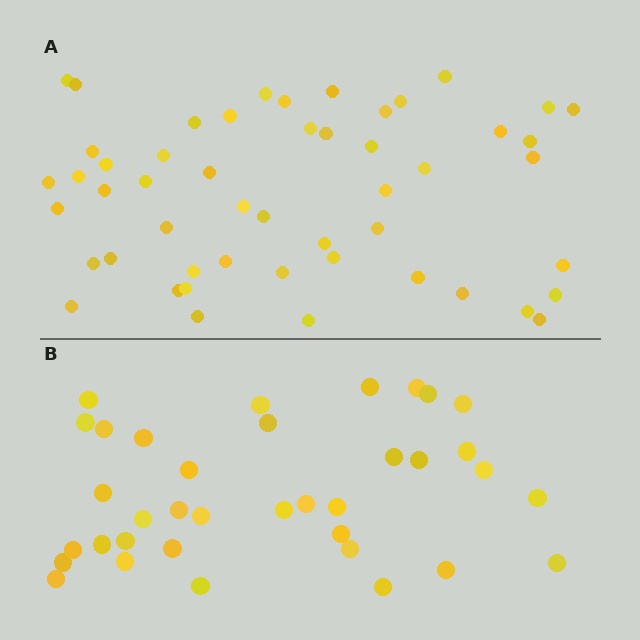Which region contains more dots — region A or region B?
Region A (the top region) has more dots.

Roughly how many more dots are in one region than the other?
Region A has approximately 15 more dots than region B.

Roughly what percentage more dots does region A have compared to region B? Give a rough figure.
About 40% more.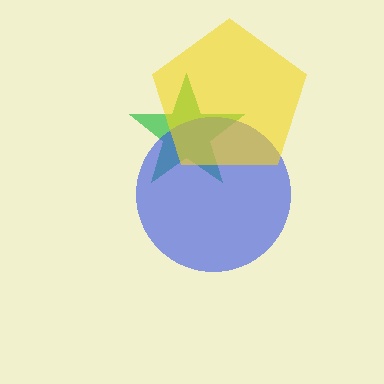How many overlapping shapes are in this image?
There are 3 overlapping shapes in the image.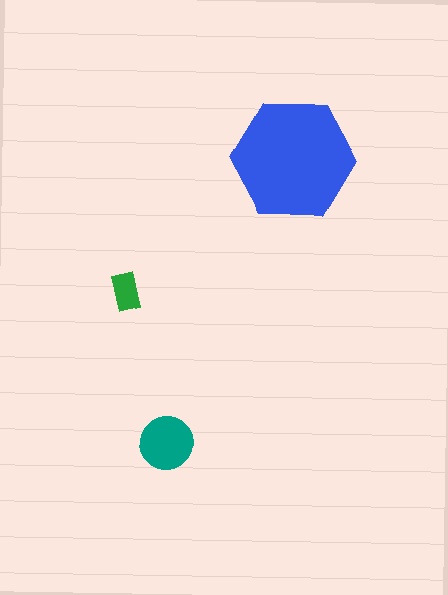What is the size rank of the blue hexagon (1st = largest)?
1st.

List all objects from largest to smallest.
The blue hexagon, the teal circle, the green rectangle.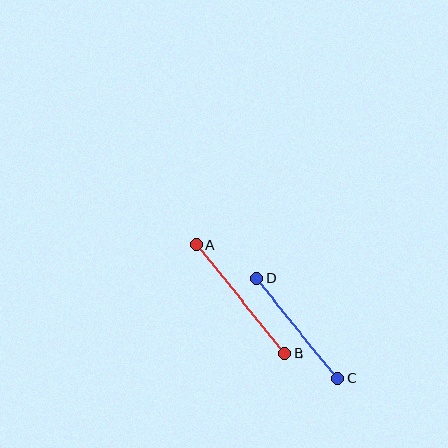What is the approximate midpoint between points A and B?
The midpoint is at approximately (240, 299) pixels.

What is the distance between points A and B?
The distance is approximately 141 pixels.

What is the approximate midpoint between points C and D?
The midpoint is at approximately (297, 328) pixels.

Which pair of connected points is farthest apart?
Points A and B are farthest apart.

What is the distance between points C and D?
The distance is approximately 128 pixels.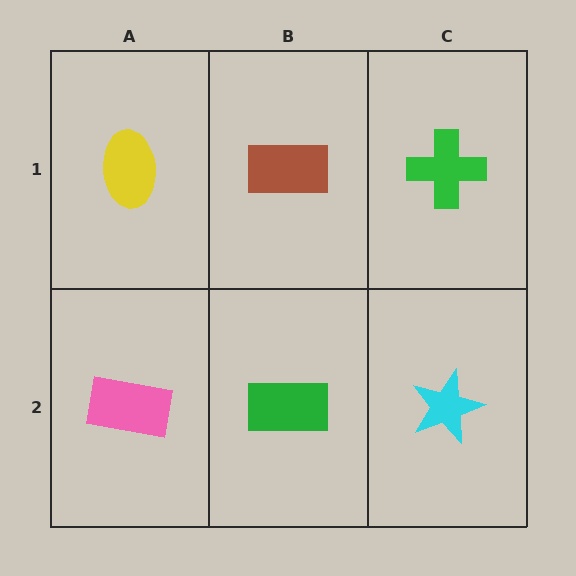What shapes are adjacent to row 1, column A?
A pink rectangle (row 2, column A), a brown rectangle (row 1, column B).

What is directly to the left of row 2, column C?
A green rectangle.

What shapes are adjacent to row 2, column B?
A brown rectangle (row 1, column B), a pink rectangle (row 2, column A), a cyan star (row 2, column C).